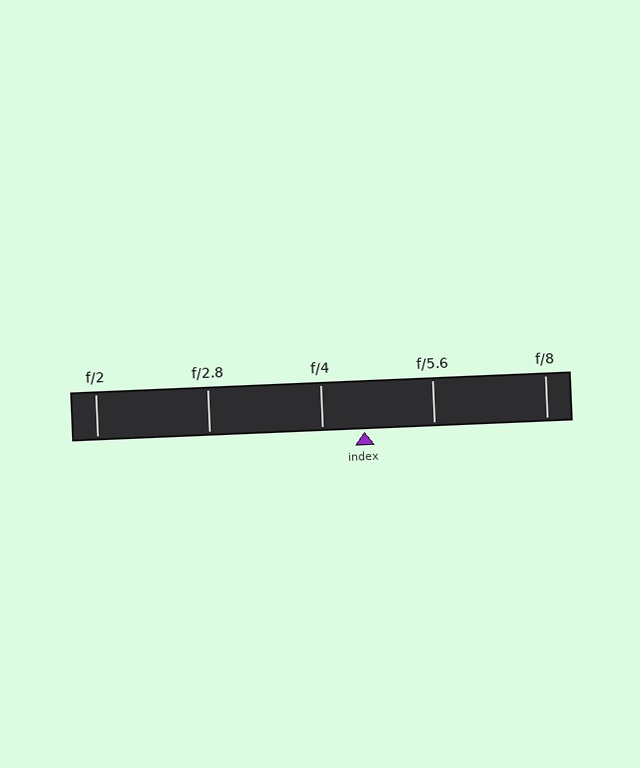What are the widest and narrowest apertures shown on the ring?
The widest aperture shown is f/2 and the narrowest is f/8.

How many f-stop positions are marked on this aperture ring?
There are 5 f-stop positions marked.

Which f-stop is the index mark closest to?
The index mark is closest to f/4.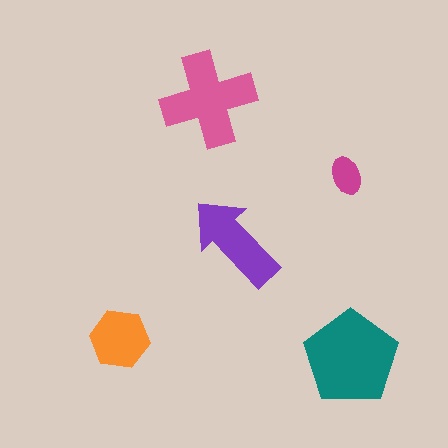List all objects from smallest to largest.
The magenta ellipse, the orange hexagon, the purple arrow, the pink cross, the teal pentagon.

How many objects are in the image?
There are 5 objects in the image.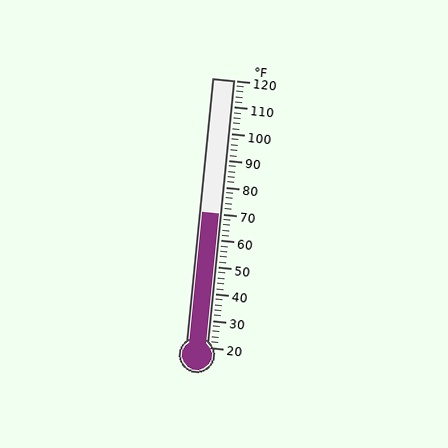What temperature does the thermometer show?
The thermometer shows approximately 70°F.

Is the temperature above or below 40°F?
The temperature is above 40°F.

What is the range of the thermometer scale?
The thermometer scale ranges from 20°F to 120°F.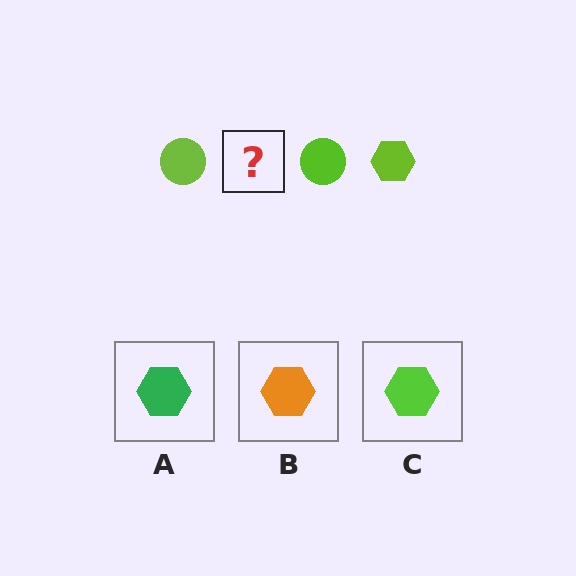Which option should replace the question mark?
Option C.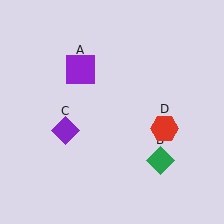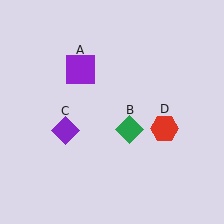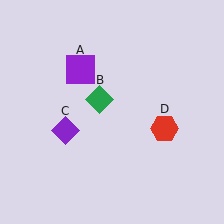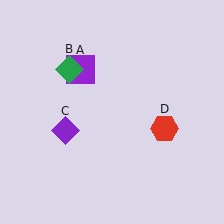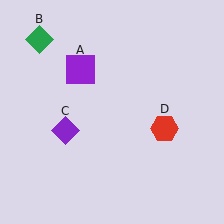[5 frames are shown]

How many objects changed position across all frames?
1 object changed position: green diamond (object B).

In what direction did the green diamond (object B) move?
The green diamond (object B) moved up and to the left.